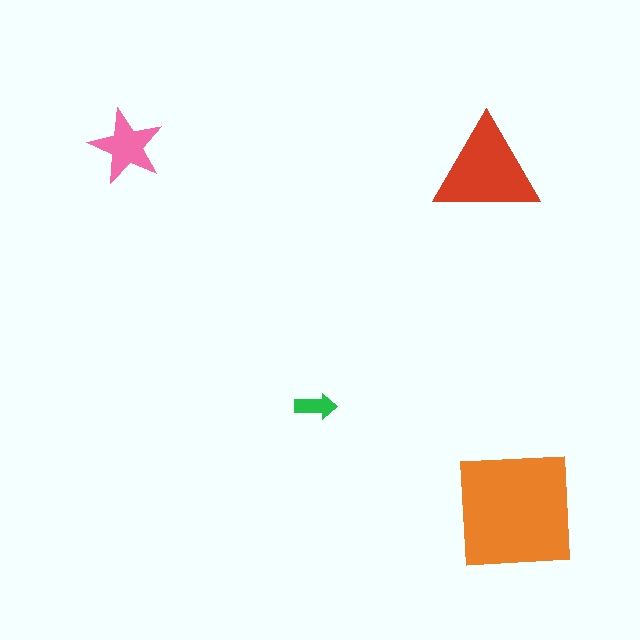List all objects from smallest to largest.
The green arrow, the pink star, the red triangle, the orange square.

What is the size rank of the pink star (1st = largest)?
3rd.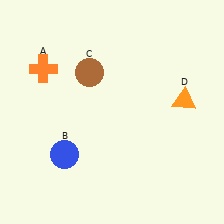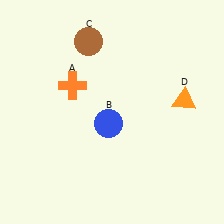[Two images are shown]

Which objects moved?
The objects that moved are: the orange cross (A), the blue circle (B), the brown circle (C).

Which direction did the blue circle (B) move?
The blue circle (B) moved right.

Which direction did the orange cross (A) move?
The orange cross (A) moved right.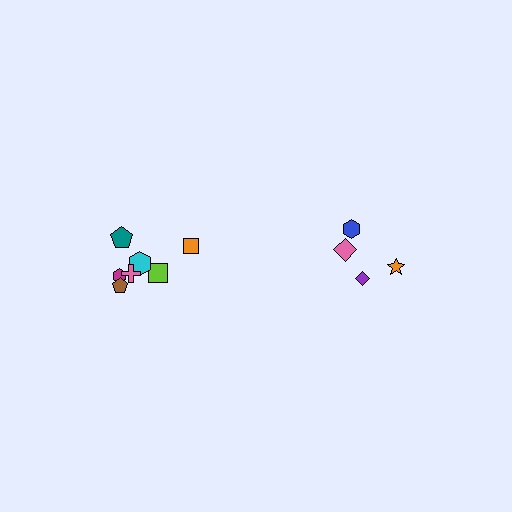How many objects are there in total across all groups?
There are 11 objects.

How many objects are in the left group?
There are 7 objects.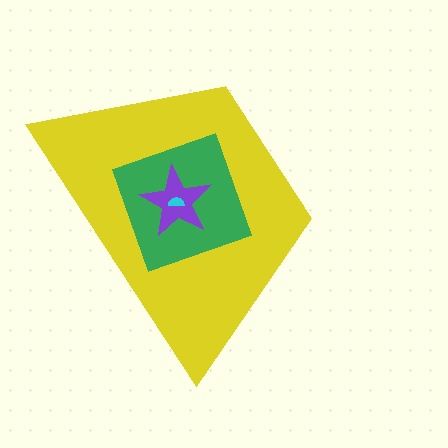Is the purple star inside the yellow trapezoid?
Yes.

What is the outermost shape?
The yellow trapezoid.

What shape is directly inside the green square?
The purple star.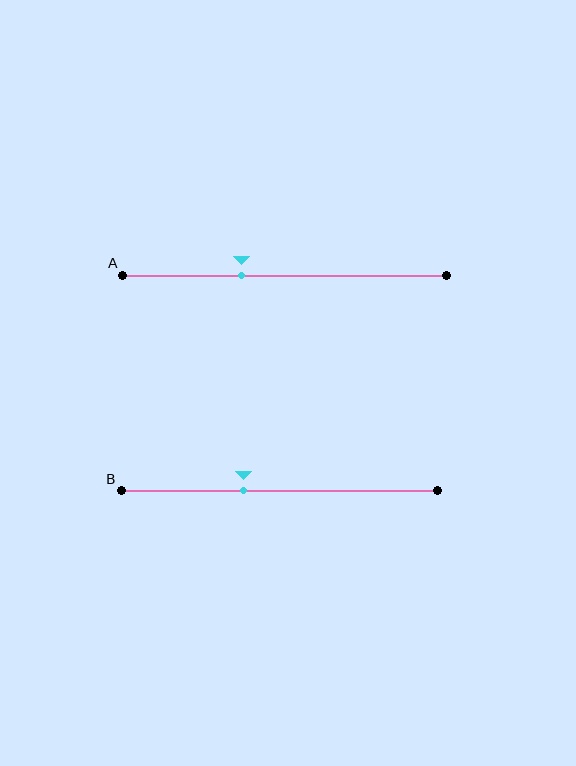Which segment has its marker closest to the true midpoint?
Segment B has its marker closest to the true midpoint.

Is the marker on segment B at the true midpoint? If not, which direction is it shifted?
No, the marker on segment B is shifted to the left by about 11% of the segment length.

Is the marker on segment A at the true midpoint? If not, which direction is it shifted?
No, the marker on segment A is shifted to the left by about 13% of the segment length.